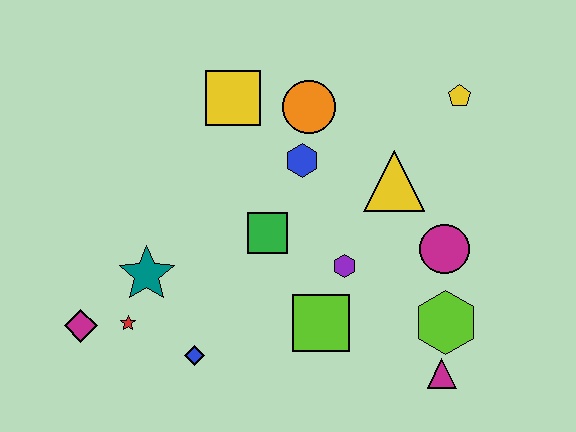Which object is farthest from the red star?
The yellow pentagon is farthest from the red star.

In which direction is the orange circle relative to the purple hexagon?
The orange circle is above the purple hexagon.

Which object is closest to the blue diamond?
The red star is closest to the blue diamond.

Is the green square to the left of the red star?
No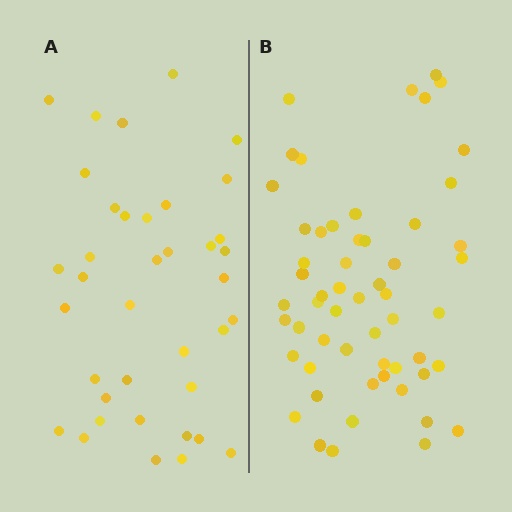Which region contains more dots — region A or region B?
Region B (the right region) has more dots.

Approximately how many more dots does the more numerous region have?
Region B has approximately 20 more dots than region A.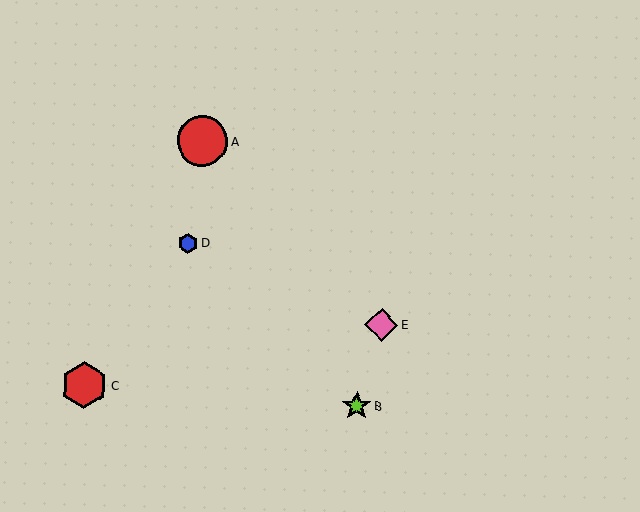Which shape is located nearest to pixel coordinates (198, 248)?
The blue hexagon (labeled D) at (188, 243) is nearest to that location.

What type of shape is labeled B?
Shape B is a lime star.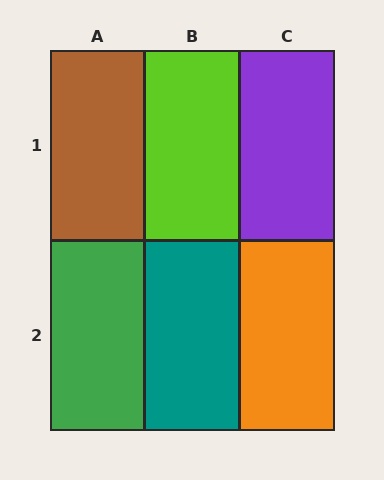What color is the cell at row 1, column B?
Lime.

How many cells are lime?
1 cell is lime.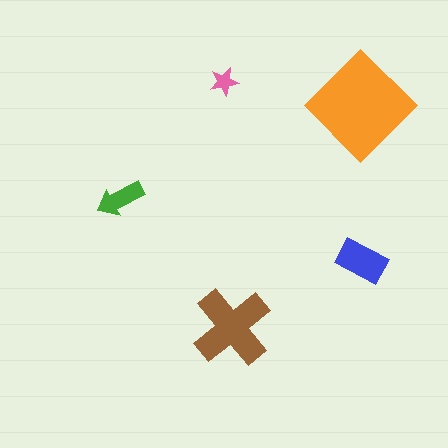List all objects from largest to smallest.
The orange diamond, the brown cross, the blue rectangle, the green arrow, the pink star.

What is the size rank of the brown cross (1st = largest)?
2nd.